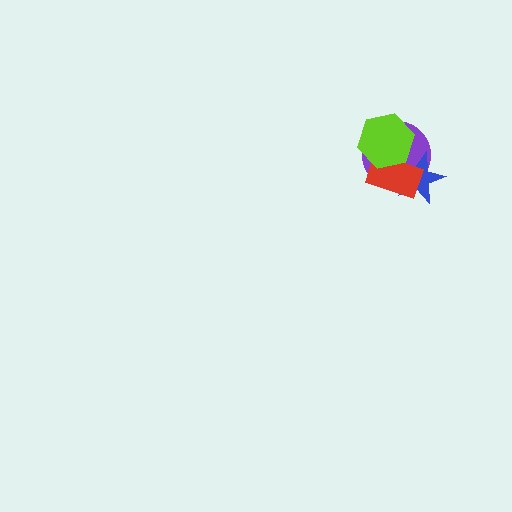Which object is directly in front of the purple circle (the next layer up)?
The blue star is directly in front of the purple circle.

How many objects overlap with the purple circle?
3 objects overlap with the purple circle.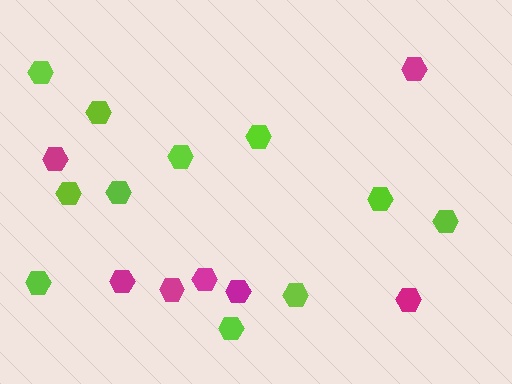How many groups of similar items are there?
There are 2 groups: one group of lime hexagons (11) and one group of magenta hexagons (7).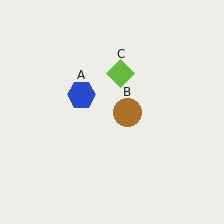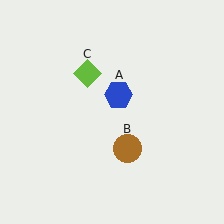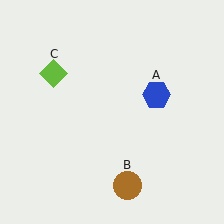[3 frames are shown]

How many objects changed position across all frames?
3 objects changed position: blue hexagon (object A), brown circle (object B), lime diamond (object C).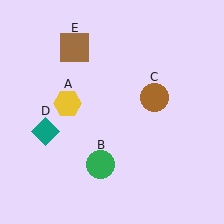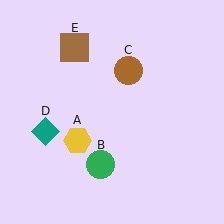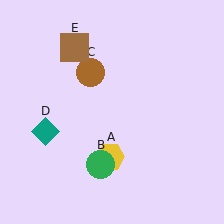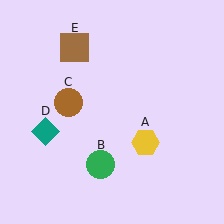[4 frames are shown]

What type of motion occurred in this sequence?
The yellow hexagon (object A), brown circle (object C) rotated counterclockwise around the center of the scene.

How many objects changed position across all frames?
2 objects changed position: yellow hexagon (object A), brown circle (object C).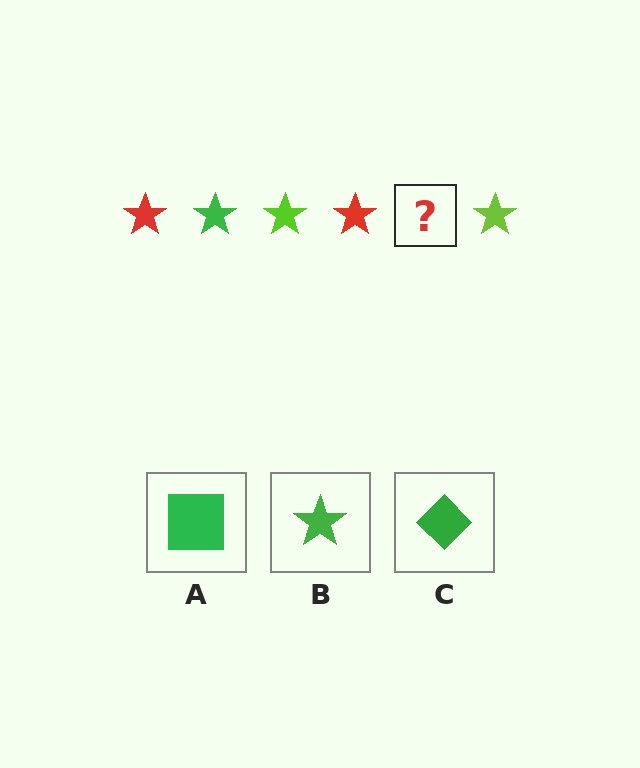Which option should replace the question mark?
Option B.